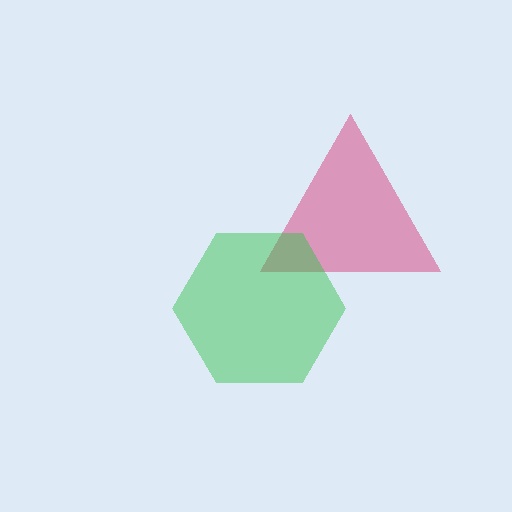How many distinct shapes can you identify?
There are 2 distinct shapes: a pink triangle, a green hexagon.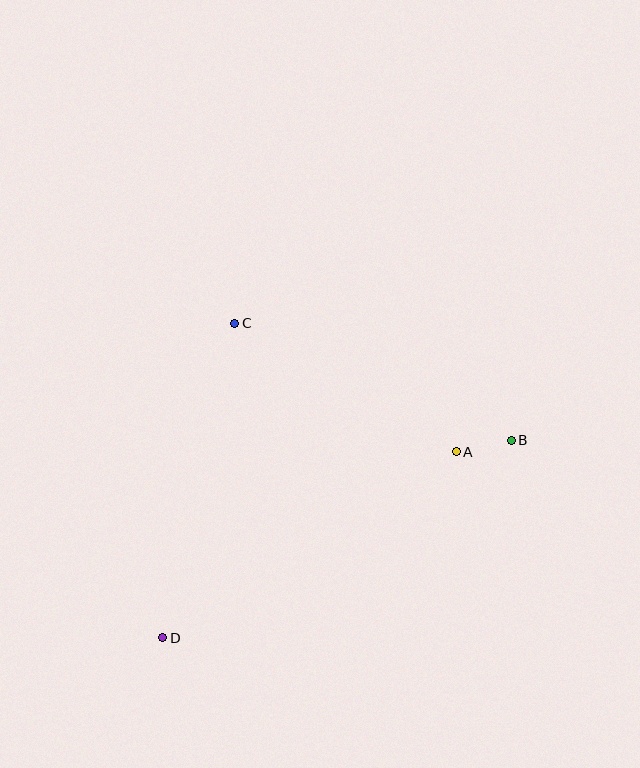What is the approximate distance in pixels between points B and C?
The distance between B and C is approximately 300 pixels.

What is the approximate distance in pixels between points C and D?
The distance between C and D is approximately 323 pixels.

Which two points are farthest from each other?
Points B and D are farthest from each other.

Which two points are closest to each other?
Points A and B are closest to each other.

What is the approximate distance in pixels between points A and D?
The distance between A and D is approximately 348 pixels.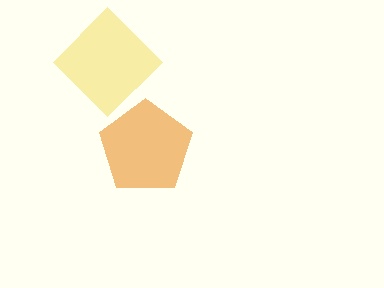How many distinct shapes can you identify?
There are 2 distinct shapes: an orange pentagon, a yellow diamond.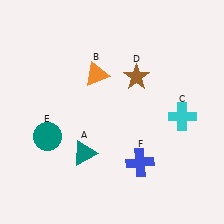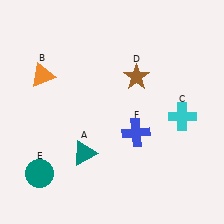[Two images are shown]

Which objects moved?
The objects that moved are: the orange triangle (B), the teal circle (E), the blue cross (F).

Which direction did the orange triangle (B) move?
The orange triangle (B) moved left.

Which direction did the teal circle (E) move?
The teal circle (E) moved down.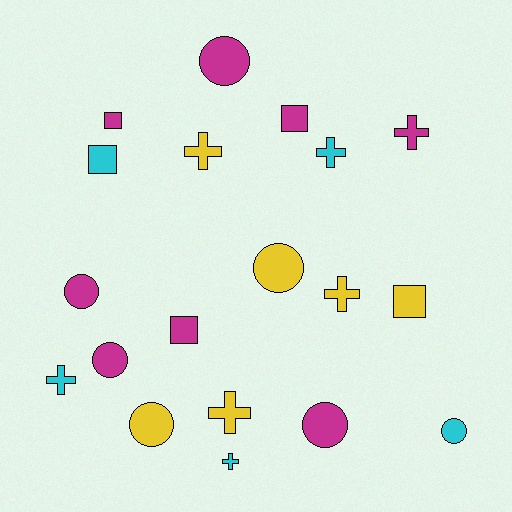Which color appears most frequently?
Magenta, with 8 objects.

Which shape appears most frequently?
Cross, with 7 objects.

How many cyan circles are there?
There is 1 cyan circle.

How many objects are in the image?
There are 19 objects.